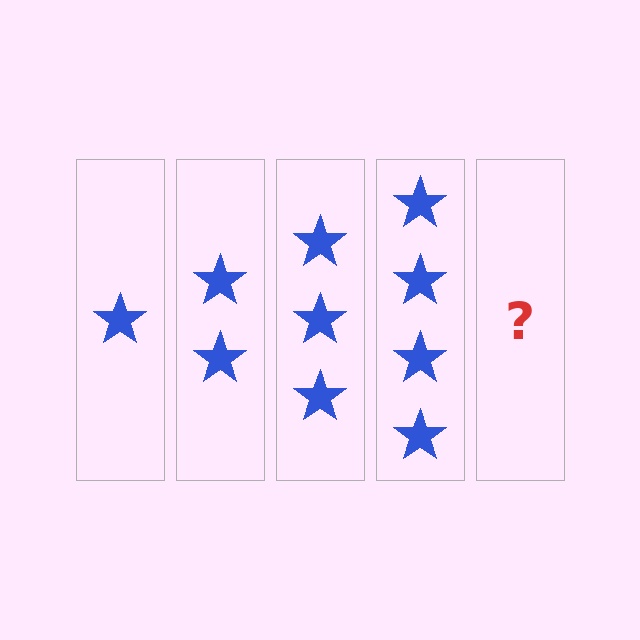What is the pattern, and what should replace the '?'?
The pattern is that each step adds one more star. The '?' should be 5 stars.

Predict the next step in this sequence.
The next step is 5 stars.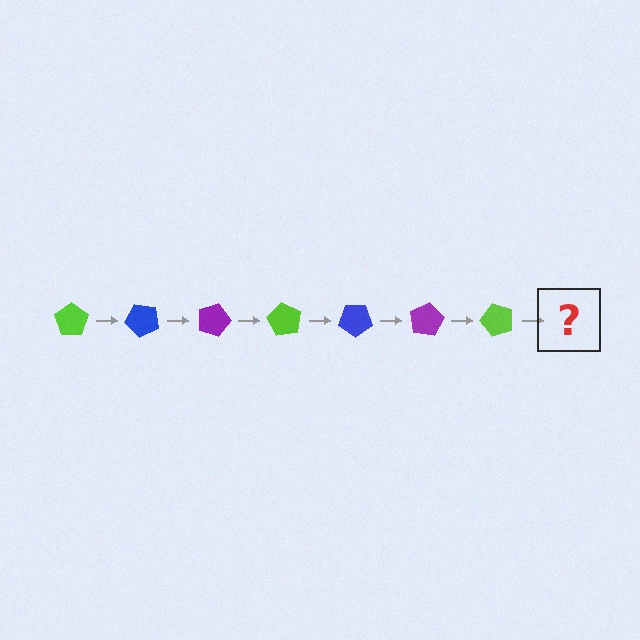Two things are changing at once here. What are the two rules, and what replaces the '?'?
The two rules are that it rotates 45 degrees each step and the color cycles through lime, blue, and purple. The '?' should be a blue pentagon, rotated 315 degrees from the start.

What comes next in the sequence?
The next element should be a blue pentagon, rotated 315 degrees from the start.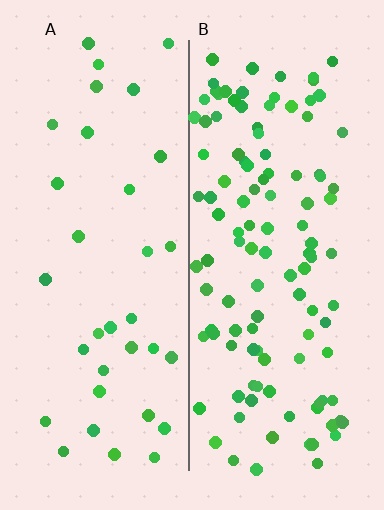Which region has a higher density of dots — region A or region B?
B (the right).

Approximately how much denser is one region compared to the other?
Approximately 3.3× — region B over region A.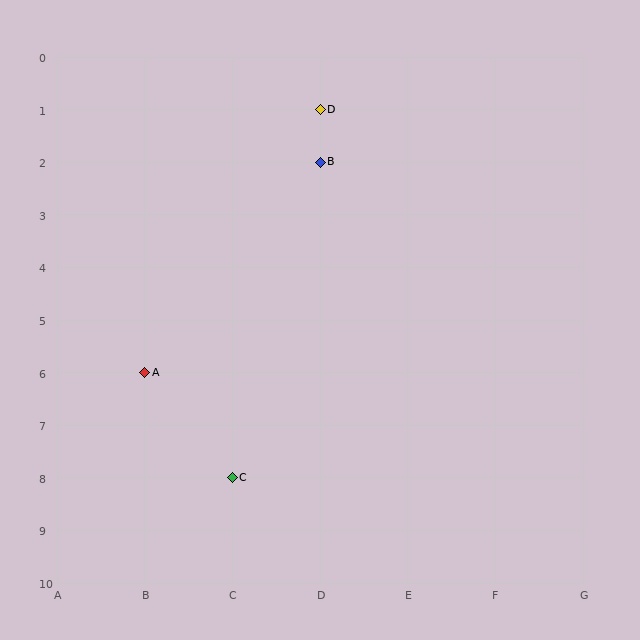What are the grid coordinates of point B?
Point B is at grid coordinates (D, 2).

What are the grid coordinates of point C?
Point C is at grid coordinates (C, 8).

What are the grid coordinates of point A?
Point A is at grid coordinates (B, 6).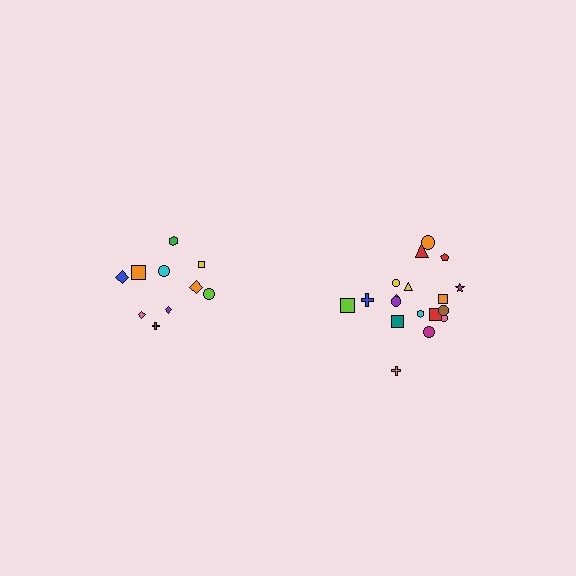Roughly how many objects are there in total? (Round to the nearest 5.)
Roughly 30 objects in total.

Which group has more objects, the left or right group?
The right group.